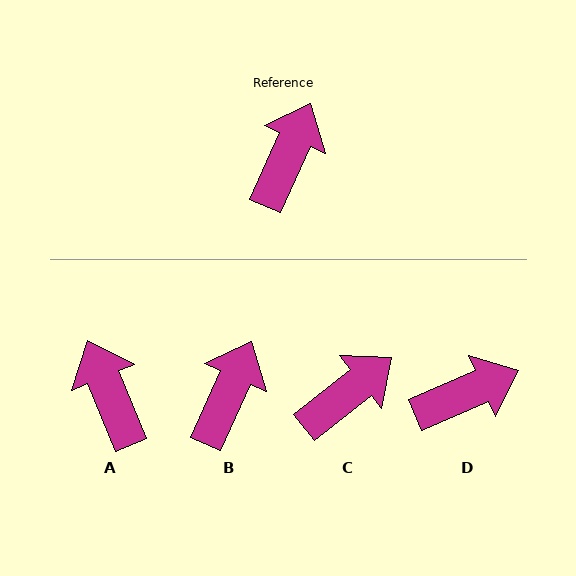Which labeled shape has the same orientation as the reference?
B.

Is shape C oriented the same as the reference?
No, it is off by about 27 degrees.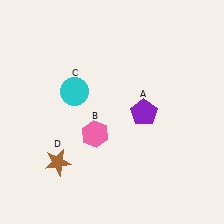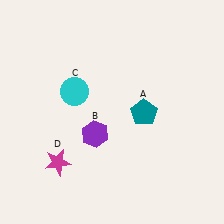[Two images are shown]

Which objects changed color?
A changed from purple to teal. B changed from pink to purple. D changed from brown to magenta.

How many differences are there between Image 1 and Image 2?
There are 3 differences between the two images.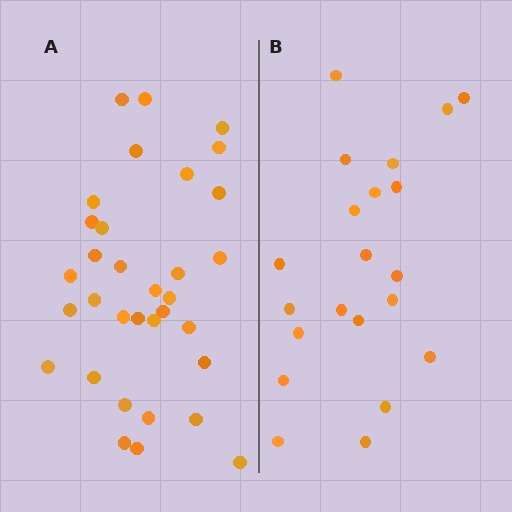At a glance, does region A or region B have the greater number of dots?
Region A (the left region) has more dots.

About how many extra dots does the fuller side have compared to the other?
Region A has roughly 12 or so more dots than region B.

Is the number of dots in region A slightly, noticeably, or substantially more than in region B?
Region A has substantially more. The ratio is roughly 1.6 to 1.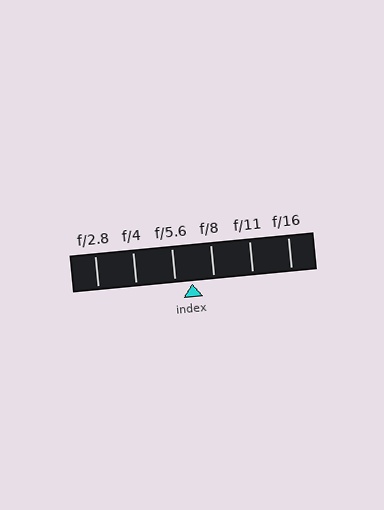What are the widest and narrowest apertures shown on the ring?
The widest aperture shown is f/2.8 and the narrowest is f/16.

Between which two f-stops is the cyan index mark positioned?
The index mark is between f/5.6 and f/8.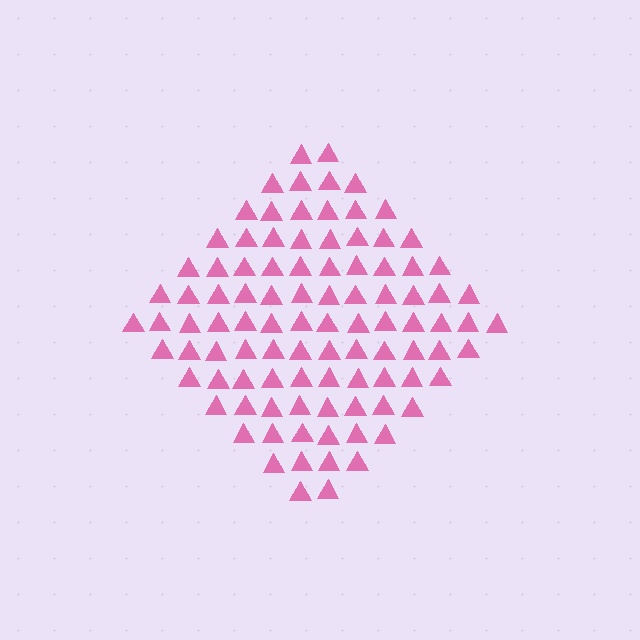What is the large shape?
The large shape is a diamond.